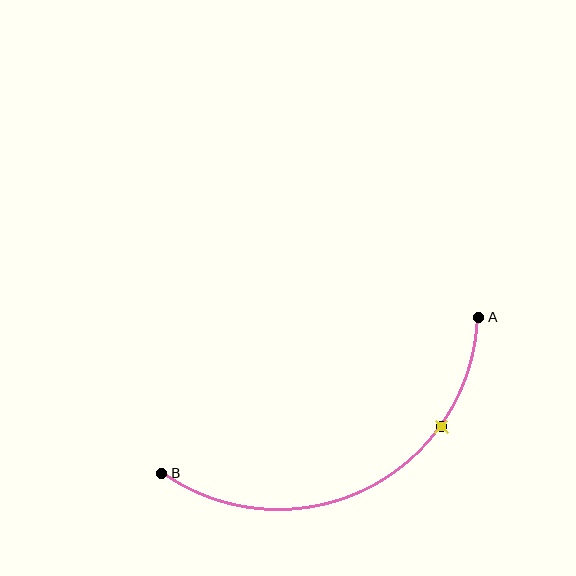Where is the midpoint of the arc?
The arc midpoint is the point on the curve farthest from the straight line joining A and B. It sits below that line.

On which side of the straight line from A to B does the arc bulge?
The arc bulges below the straight line connecting A and B.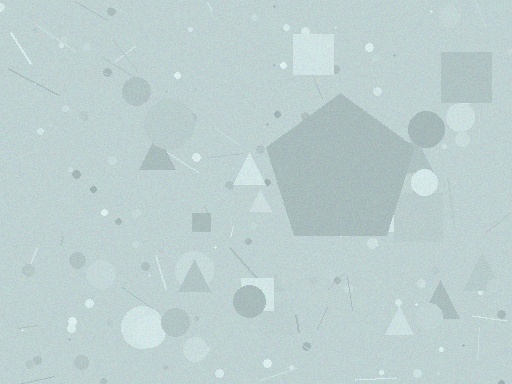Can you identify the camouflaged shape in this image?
The camouflaged shape is a pentagon.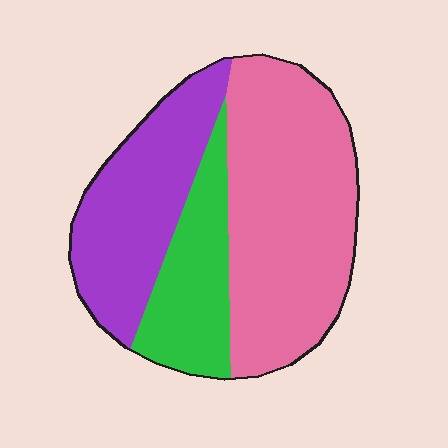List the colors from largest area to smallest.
From largest to smallest: pink, purple, green.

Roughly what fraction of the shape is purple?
Purple takes up about one third (1/3) of the shape.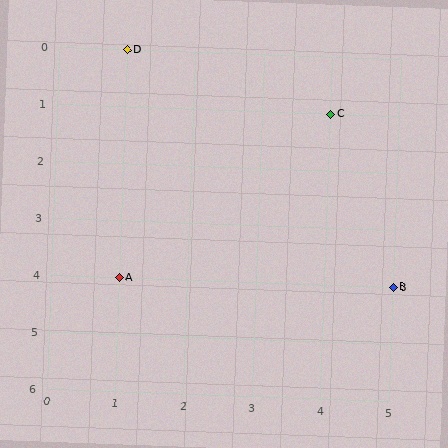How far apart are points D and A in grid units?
Points D and A are 4 rows apart.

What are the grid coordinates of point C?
Point C is at grid coordinates (4, 1).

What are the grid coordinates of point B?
Point B is at grid coordinates (5, 4).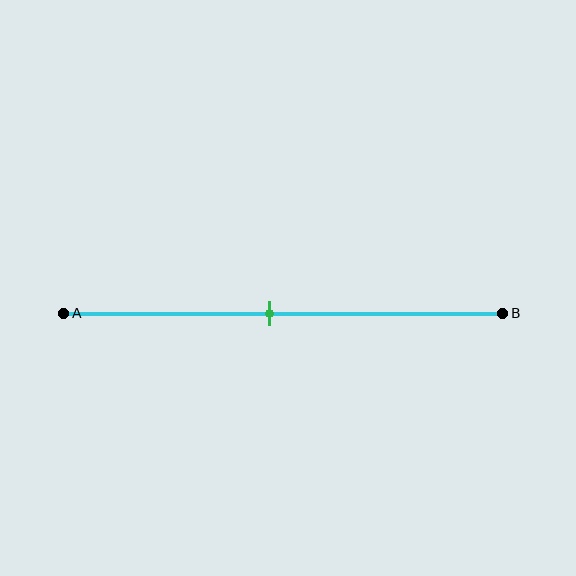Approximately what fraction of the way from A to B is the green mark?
The green mark is approximately 45% of the way from A to B.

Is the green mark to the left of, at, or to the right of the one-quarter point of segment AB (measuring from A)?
The green mark is to the right of the one-quarter point of segment AB.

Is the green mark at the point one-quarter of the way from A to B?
No, the mark is at about 45% from A, not at the 25% one-quarter point.